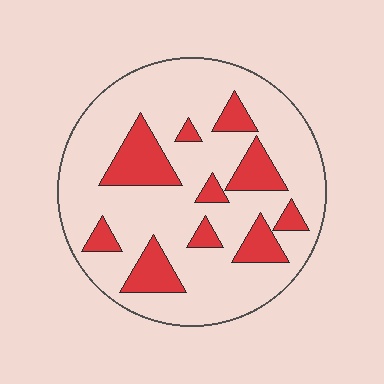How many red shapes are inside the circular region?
10.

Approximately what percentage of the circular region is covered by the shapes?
Approximately 20%.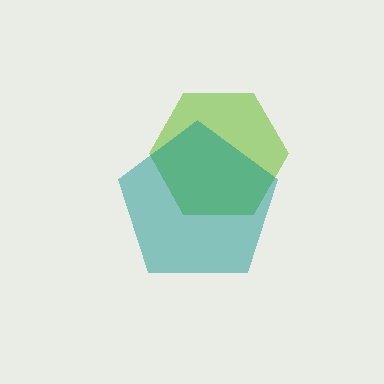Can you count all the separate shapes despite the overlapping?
Yes, there are 2 separate shapes.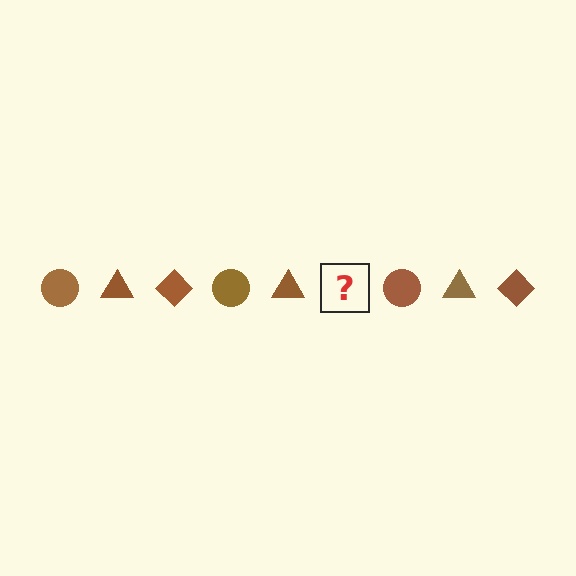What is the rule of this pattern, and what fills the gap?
The rule is that the pattern cycles through circle, triangle, diamond shapes in brown. The gap should be filled with a brown diamond.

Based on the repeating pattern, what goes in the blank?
The blank should be a brown diamond.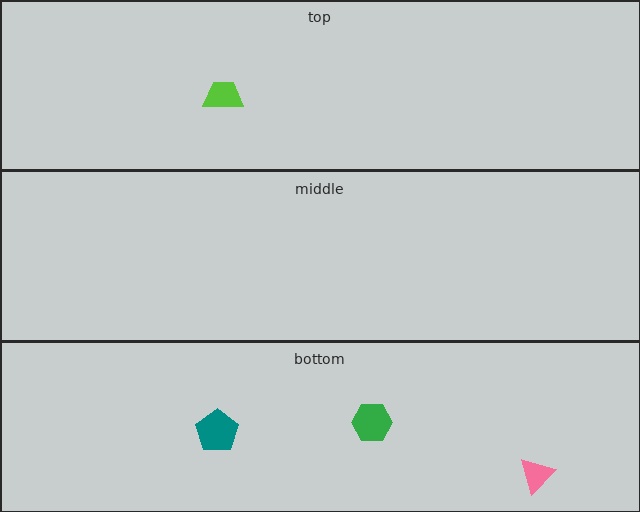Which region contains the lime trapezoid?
The top region.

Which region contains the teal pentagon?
The bottom region.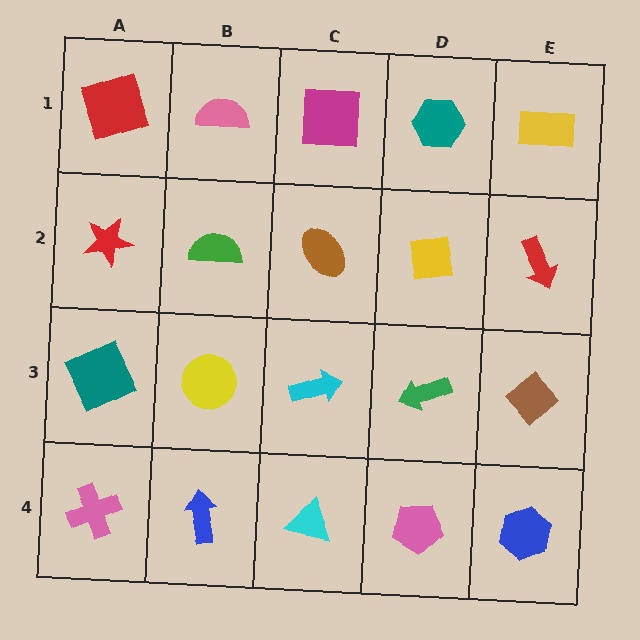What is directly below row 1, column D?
A yellow square.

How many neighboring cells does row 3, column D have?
4.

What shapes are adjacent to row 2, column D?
A teal hexagon (row 1, column D), a green arrow (row 3, column D), a brown ellipse (row 2, column C), a red arrow (row 2, column E).